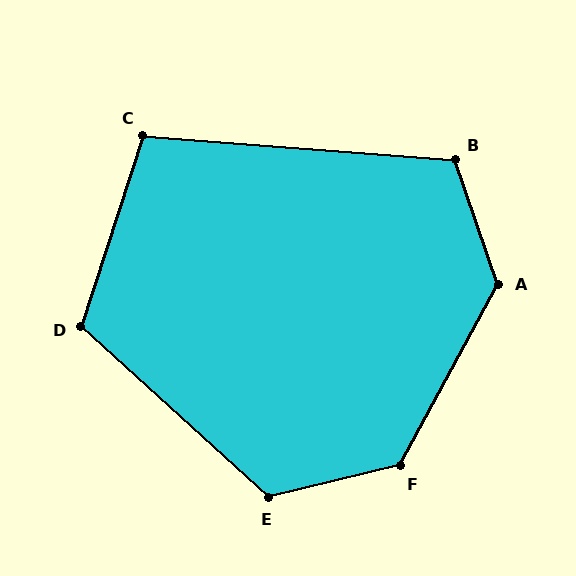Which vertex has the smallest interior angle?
C, at approximately 103 degrees.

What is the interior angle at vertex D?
Approximately 114 degrees (obtuse).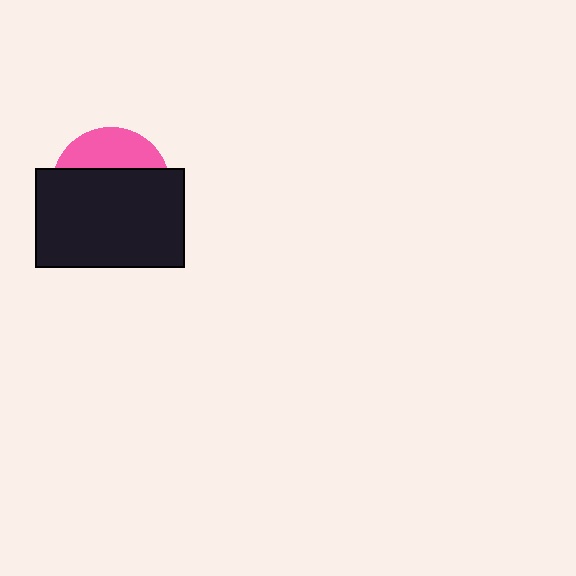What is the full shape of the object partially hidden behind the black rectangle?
The partially hidden object is a pink circle.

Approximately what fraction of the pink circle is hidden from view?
Roughly 70% of the pink circle is hidden behind the black rectangle.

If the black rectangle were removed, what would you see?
You would see the complete pink circle.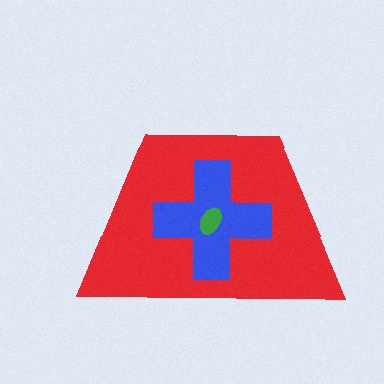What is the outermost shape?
The red trapezoid.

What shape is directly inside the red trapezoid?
The blue cross.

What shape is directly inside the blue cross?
The green ellipse.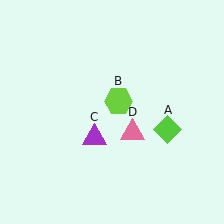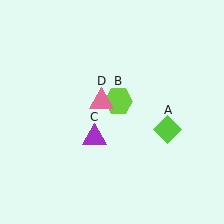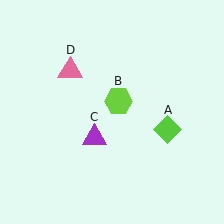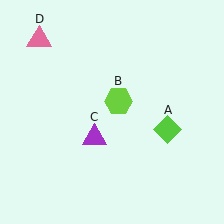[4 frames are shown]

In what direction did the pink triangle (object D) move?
The pink triangle (object D) moved up and to the left.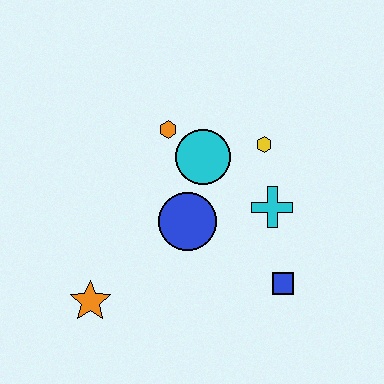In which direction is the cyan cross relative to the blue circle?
The cyan cross is to the right of the blue circle.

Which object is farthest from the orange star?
The yellow hexagon is farthest from the orange star.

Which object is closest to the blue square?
The cyan cross is closest to the blue square.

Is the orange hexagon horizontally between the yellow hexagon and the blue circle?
No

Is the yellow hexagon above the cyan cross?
Yes